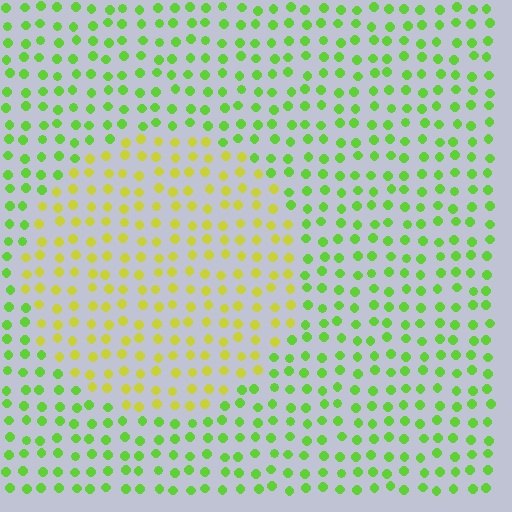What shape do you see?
I see a circle.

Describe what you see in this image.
The image is filled with small lime elements in a uniform arrangement. A circle-shaped region is visible where the elements are tinted to a slightly different hue, forming a subtle color boundary.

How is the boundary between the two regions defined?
The boundary is defined purely by a slight shift in hue (about 40 degrees). Spacing, size, and orientation are identical on both sides.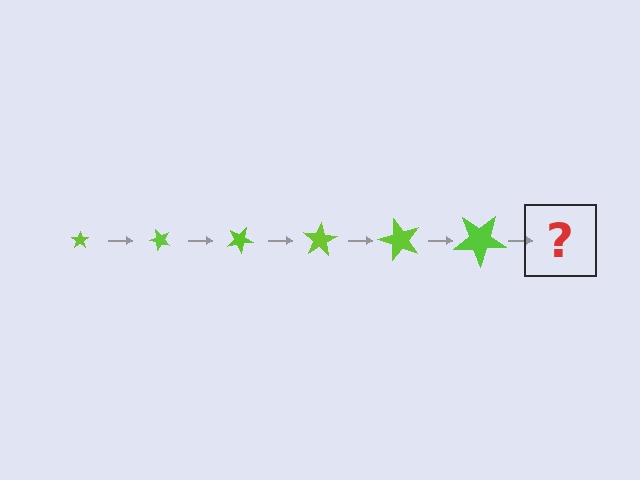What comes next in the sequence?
The next element should be a star, larger than the previous one and rotated 300 degrees from the start.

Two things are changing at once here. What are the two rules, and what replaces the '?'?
The two rules are that the star grows larger each step and it rotates 50 degrees each step. The '?' should be a star, larger than the previous one and rotated 300 degrees from the start.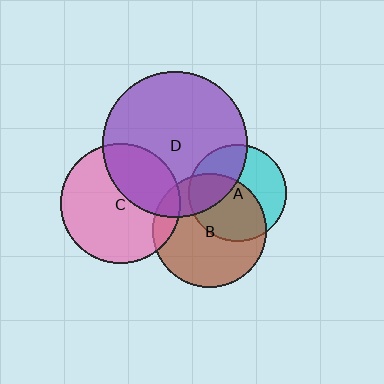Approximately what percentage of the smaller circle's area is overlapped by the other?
Approximately 20%.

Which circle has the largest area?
Circle D (purple).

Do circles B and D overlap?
Yes.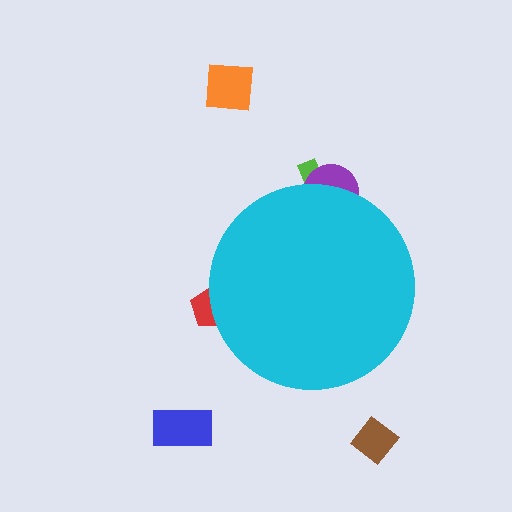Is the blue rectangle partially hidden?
No, the blue rectangle is fully visible.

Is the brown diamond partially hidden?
No, the brown diamond is fully visible.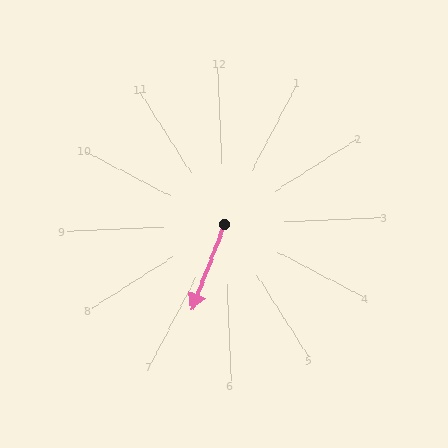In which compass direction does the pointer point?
Southwest.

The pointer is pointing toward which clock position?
Roughly 7 o'clock.